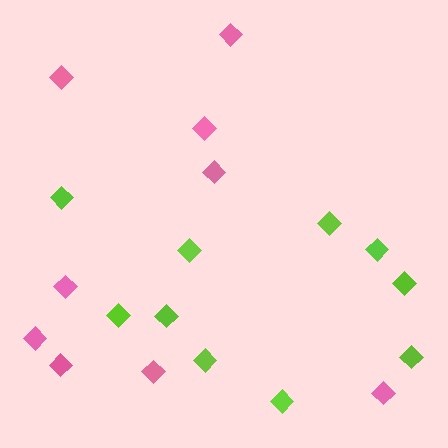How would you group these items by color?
There are 2 groups: one group of pink diamonds (9) and one group of lime diamonds (10).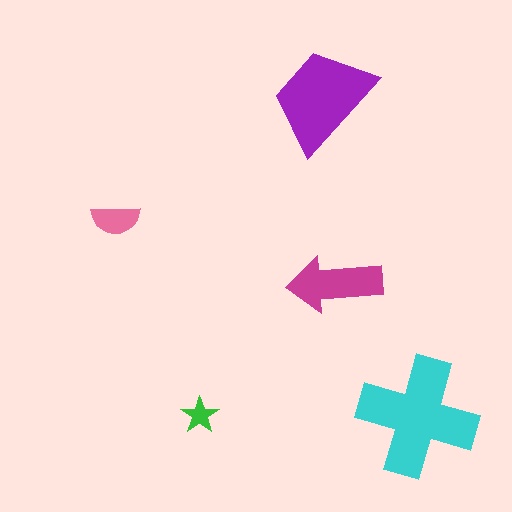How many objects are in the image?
There are 5 objects in the image.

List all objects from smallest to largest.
The green star, the pink semicircle, the magenta arrow, the purple trapezoid, the cyan cross.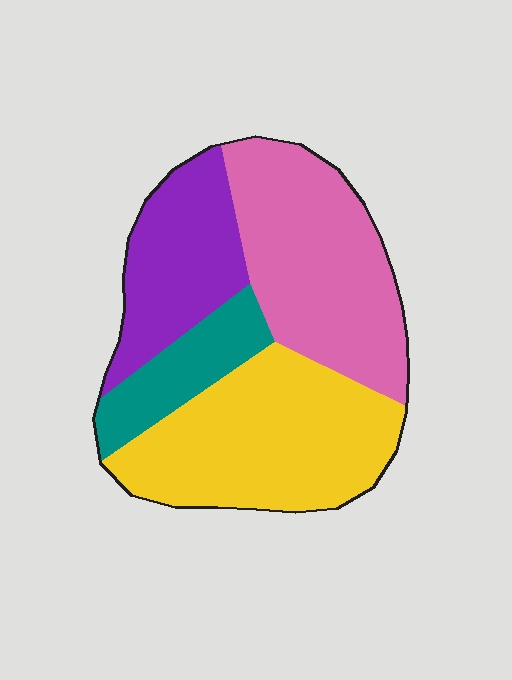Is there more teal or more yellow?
Yellow.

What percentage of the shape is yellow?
Yellow covers roughly 35% of the shape.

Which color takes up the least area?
Teal, at roughly 10%.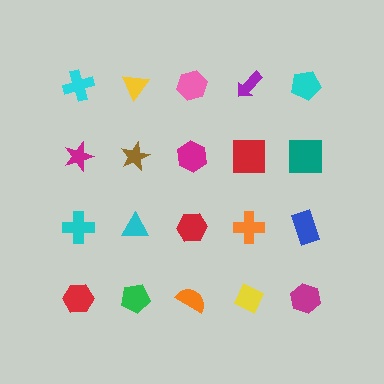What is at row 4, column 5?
A magenta hexagon.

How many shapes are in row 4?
5 shapes.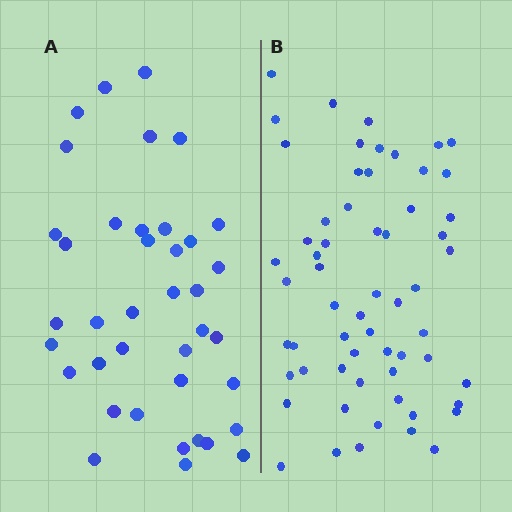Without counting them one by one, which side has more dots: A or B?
Region B (the right region) has more dots.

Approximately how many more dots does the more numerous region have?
Region B has approximately 20 more dots than region A.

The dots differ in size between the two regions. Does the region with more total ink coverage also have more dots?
No. Region A has more total ink coverage because its dots are larger, but region B actually contains more individual dots. Total area can be misleading — the number of items is what matters here.